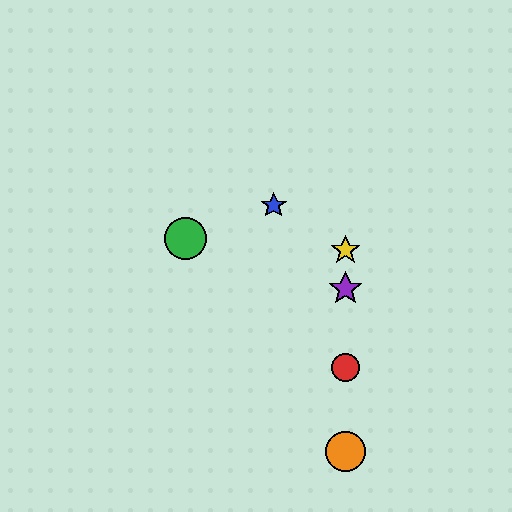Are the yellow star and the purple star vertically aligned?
Yes, both are at x≈346.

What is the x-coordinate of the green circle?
The green circle is at x≈185.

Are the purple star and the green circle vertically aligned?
No, the purple star is at x≈346 and the green circle is at x≈185.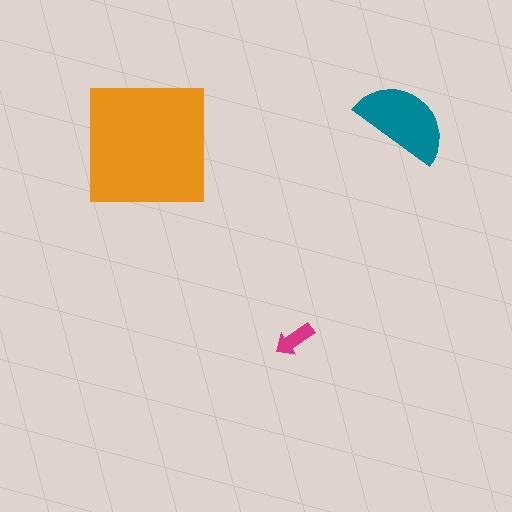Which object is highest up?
The teal semicircle is topmost.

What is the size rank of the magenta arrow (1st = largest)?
3rd.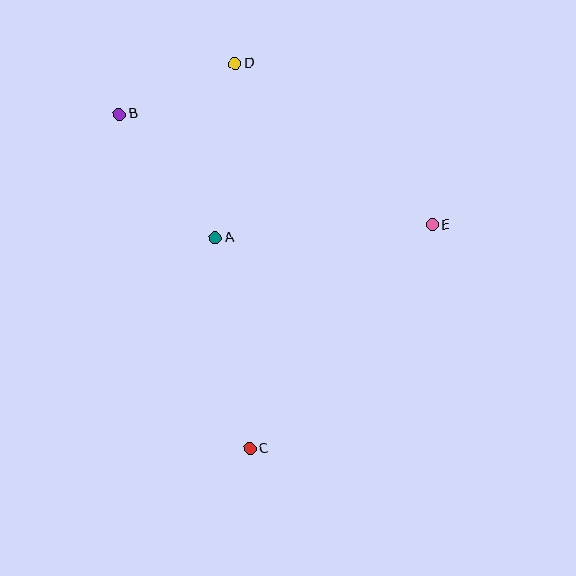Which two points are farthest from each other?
Points C and D are farthest from each other.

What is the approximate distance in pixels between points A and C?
The distance between A and C is approximately 214 pixels.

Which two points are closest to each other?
Points B and D are closest to each other.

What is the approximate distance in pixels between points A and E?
The distance between A and E is approximately 218 pixels.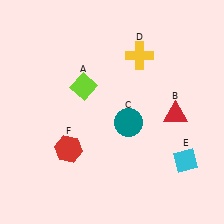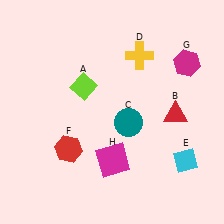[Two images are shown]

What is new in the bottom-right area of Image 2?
A magenta square (H) was added in the bottom-right area of Image 2.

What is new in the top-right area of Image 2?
A magenta hexagon (G) was added in the top-right area of Image 2.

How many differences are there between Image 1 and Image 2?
There are 2 differences between the two images.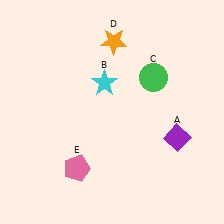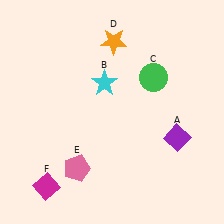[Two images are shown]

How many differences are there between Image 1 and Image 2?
There is 1 difference between the two images.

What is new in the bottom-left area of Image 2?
A magenta diamond (F) was added in the bottom-left area of Image 2.